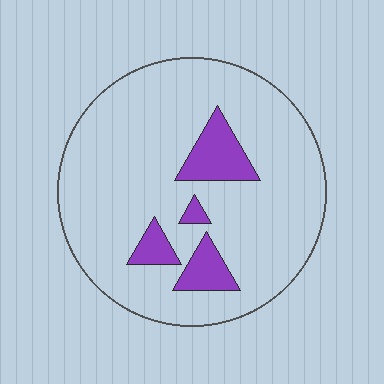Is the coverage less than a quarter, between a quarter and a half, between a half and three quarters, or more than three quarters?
Less than a quarter.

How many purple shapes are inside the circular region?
4.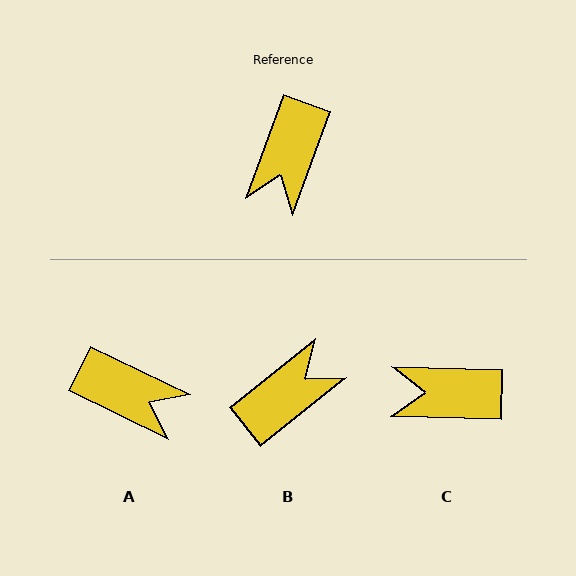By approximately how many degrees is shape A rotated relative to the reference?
Approximately 84 degrees counter-clockwise.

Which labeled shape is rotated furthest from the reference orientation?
B, about 149 degrees away.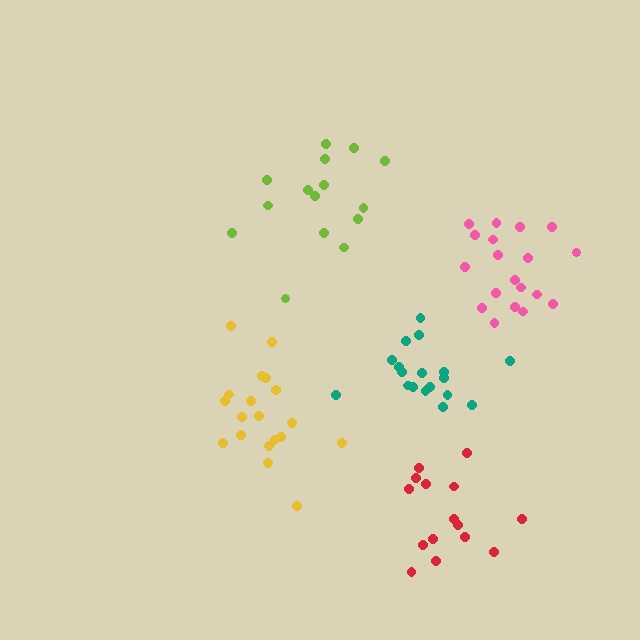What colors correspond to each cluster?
The clusters are colored: yellow, pink, teal, lime, red.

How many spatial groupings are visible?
There are 5 spatial groupings.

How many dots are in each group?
Group 1: 19 dots, Group 2: 19 dots, Group 3: 18 dots, Group 4: 15 dots, Group 5: 15 dots (86 total).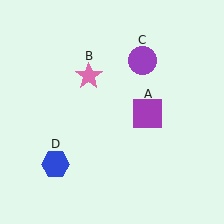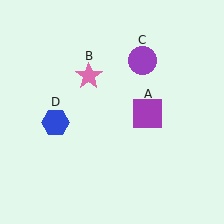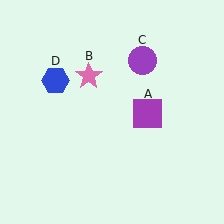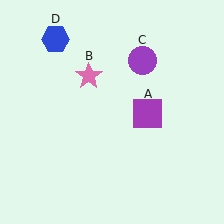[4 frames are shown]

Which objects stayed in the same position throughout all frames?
Purple square (object A) and pink star (object B) and purple circle (object C) remained stationary.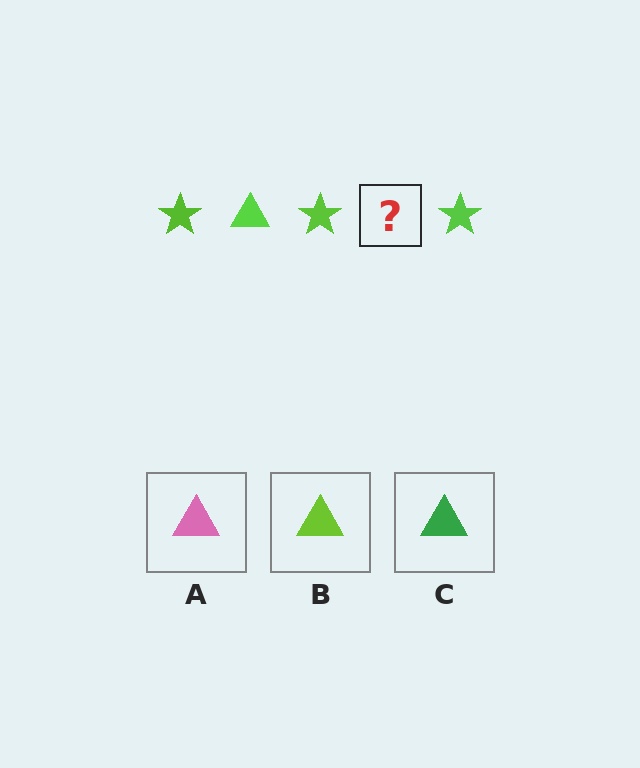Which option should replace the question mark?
Option B.